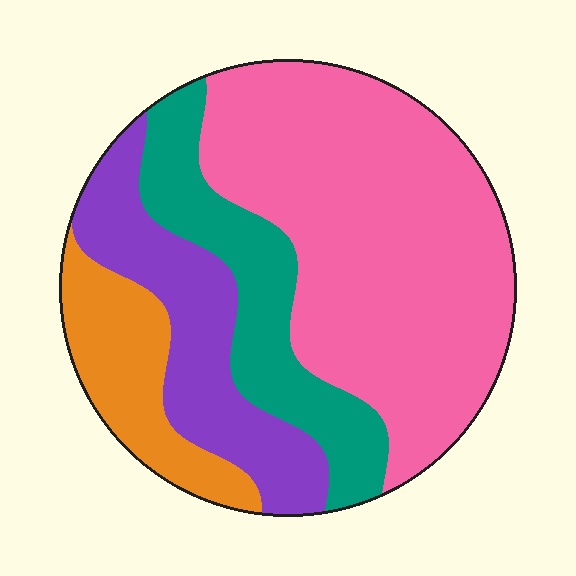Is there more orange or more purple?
Purple.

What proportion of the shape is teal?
Teal takes up less than a quarter of the shape.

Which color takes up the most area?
Pink, at roughly 50%.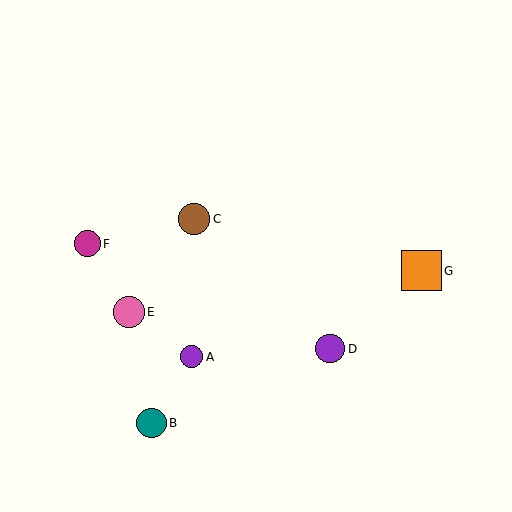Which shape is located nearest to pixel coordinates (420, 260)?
The orange square (labeled G) at (421, 271) is nearest to that location.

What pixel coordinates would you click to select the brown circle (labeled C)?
Click at (194, 219) to select the brown circle C.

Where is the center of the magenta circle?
The center of the magenta circle is at (88, 244).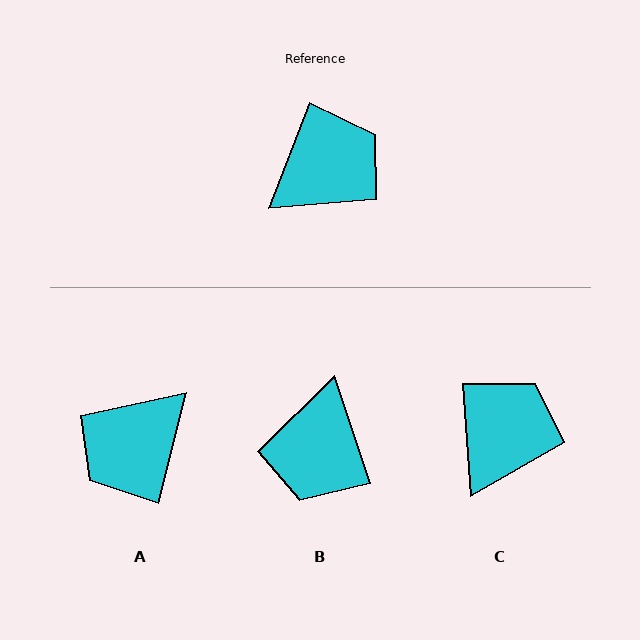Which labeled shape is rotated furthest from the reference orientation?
A, about 173 degrees away.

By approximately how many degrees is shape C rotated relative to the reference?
Approximately 25 degrees counter-clockwise.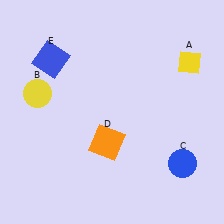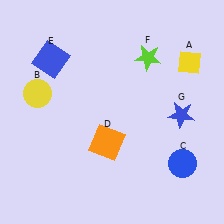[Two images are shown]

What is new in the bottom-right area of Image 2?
A blue star (G) was added in the bottom-right area of Image 2.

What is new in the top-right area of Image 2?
A lime star (F) was added in the top-right area of Image 2.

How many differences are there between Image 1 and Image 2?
There are 2 differences between the two images.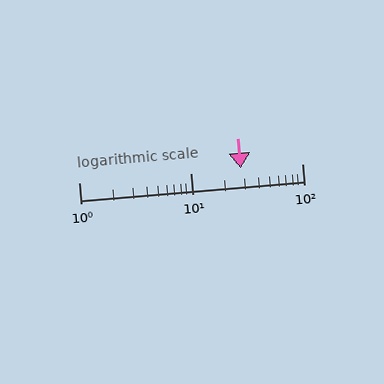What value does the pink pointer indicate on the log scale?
The pointer indicates approximately 28.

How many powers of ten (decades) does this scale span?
The scale spans 2 decades, from 1 to 100.